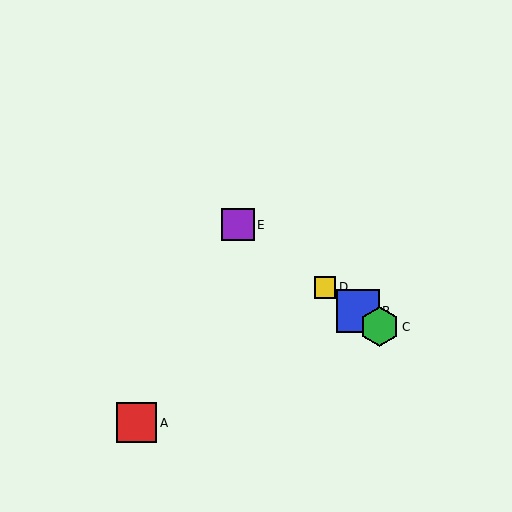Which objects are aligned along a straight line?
Objects B, C, D, E are aligned along a straight line.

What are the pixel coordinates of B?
Object B is at (358, 311).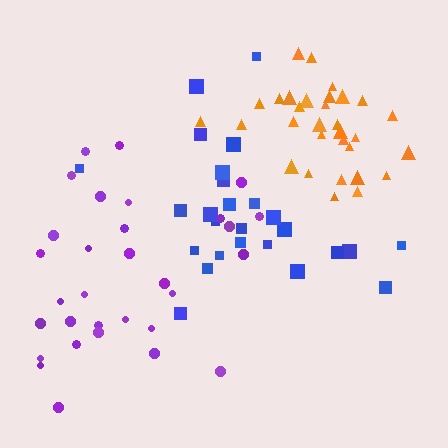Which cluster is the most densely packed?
Orange.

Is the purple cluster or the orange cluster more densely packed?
Orange.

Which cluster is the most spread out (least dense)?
Blue.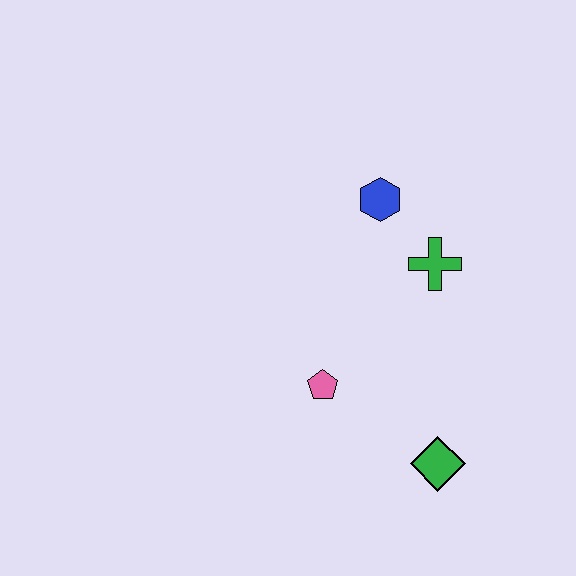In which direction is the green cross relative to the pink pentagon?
The green cross is above the pink pentagon.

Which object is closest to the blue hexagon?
The green cross is closest to the blue hexagon.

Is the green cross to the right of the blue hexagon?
Yes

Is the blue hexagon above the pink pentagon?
Yes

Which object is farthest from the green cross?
The green diamond is farthest from the green cross.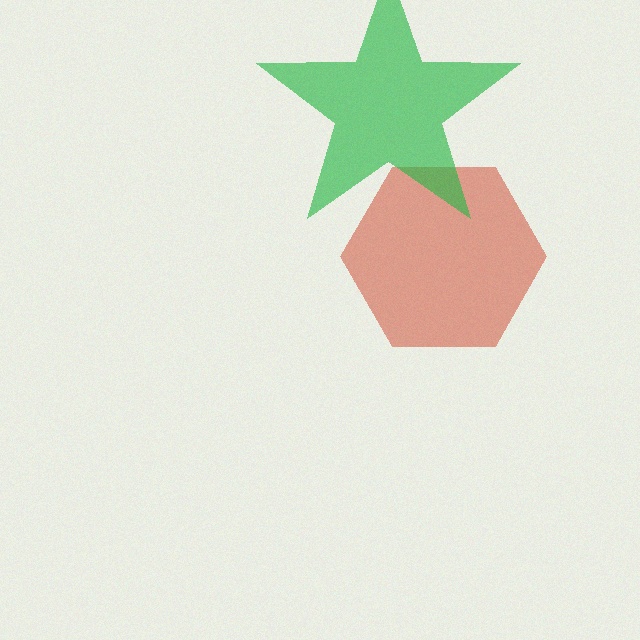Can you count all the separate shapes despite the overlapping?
Yes, there are 2 separate shapes.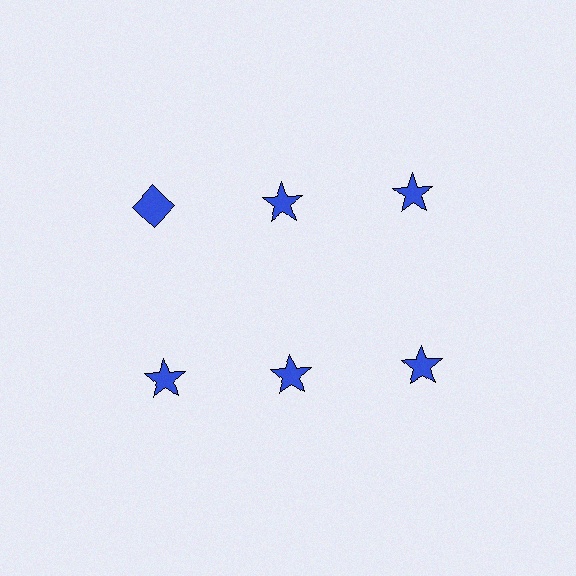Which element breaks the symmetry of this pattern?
The blue diamond in the top row, leftmost column breaks the symmetry. All other shapes are blue stars.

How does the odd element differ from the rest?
It has a different shape: diamond instead of star.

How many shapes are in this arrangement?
There are 6 shapes arranged in a grid pattern.